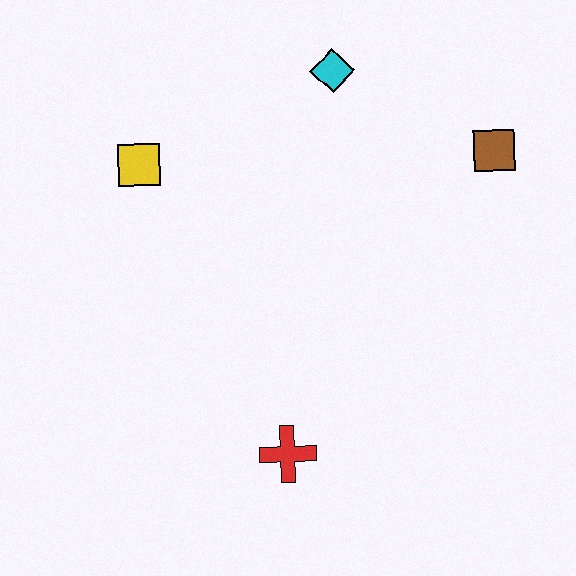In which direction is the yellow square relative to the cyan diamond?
The yellow square is to the left of the cyan diamond.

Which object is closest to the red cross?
The yellow square is closest to the red cross.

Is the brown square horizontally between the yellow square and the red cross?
No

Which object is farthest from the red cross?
The cyan diamond is farthest from the red cross.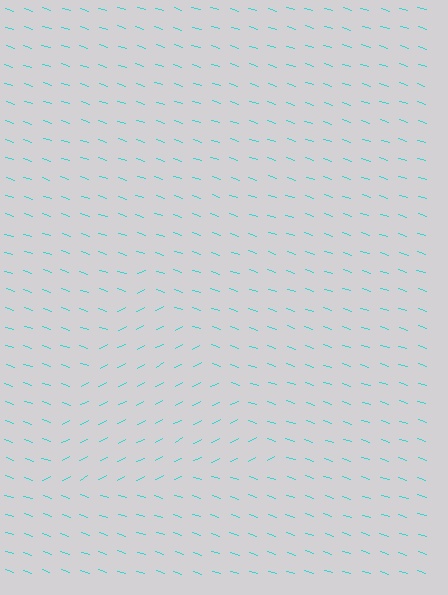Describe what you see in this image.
The image is filled with small cyan line segments. A triangle region in the image has lines oriented differently from the surrounding lines, creating a visible texture boundary.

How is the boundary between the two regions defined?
The boundary is defined purely by a change in line orientation (approximately 45 degrees difference). All lines are the same color and thickness.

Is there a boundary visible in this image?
Yes, there is a texture boundary formed by a change in line orientation.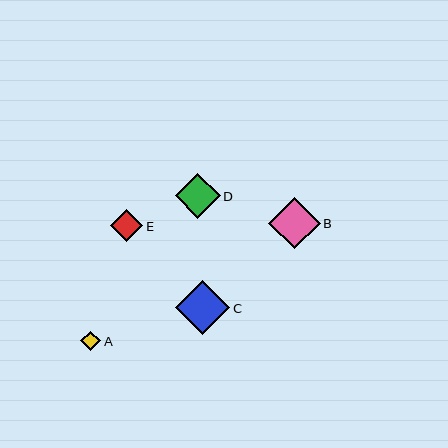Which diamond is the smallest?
Diamond A is the smallest with a size of approximately 20 pixels.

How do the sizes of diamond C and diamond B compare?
Diamond C and diamond B are approximately the same size.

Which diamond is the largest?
Diamond C is the largest with a size of approximately 54 pixels.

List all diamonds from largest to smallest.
From largest to smallest: C, B, D, E, A.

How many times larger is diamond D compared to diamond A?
Diamond D is approximately 2.3 times the size of diamond A.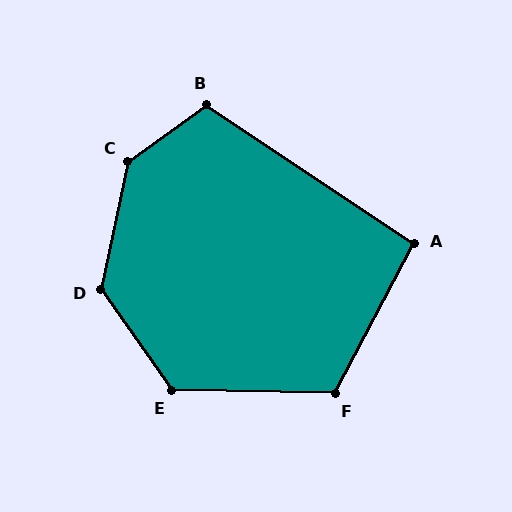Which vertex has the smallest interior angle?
A, at approximately 96 degrees.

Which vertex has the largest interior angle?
C, at approximately 138 degrees.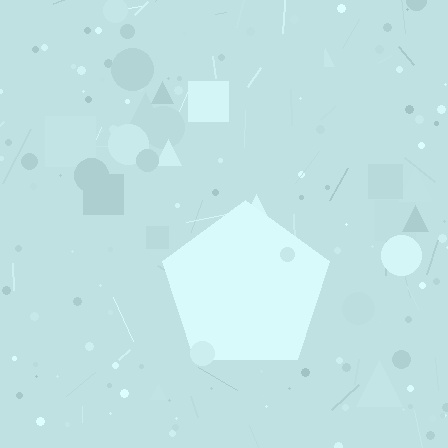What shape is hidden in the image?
A pentagon is hidden in the image.